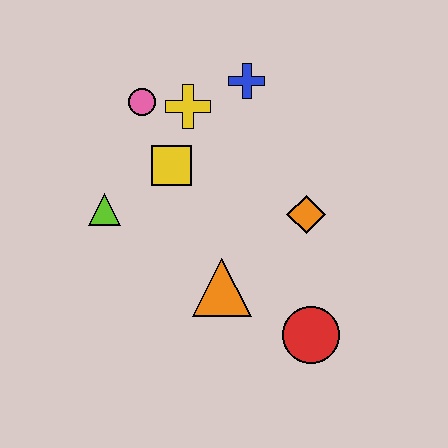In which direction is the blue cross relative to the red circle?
The blue cross is above the red circle.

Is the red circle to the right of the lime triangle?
Yes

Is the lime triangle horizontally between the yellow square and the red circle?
No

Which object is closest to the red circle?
The orange triangle is closest to the red circle.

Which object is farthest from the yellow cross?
The red circle is farthest from the yellow cross.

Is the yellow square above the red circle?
Yes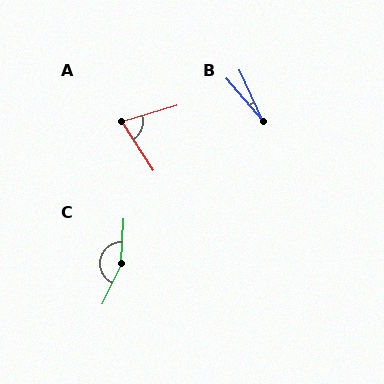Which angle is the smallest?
B, at approximately 16 degrees.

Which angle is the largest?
C, at approximately 158 degrees.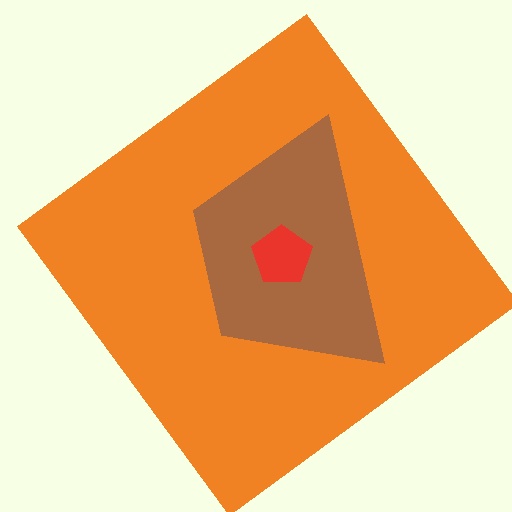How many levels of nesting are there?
3.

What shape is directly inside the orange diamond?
The brown trapezoid.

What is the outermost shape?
The orange diamond.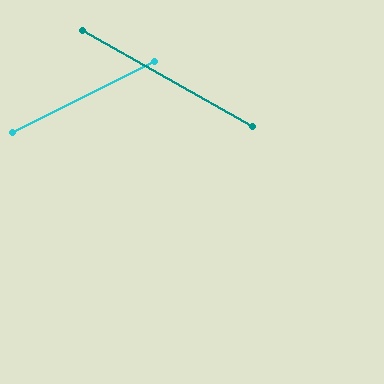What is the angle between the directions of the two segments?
Approximately 56 degrees.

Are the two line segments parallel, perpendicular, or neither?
Neither parallel nor perpendicular — they differ by about 56°.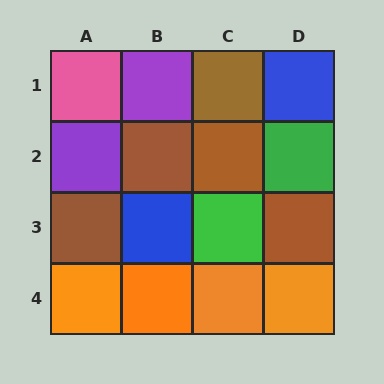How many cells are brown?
5 cells are brown.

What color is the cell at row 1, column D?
Blue.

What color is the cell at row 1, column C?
Brown.